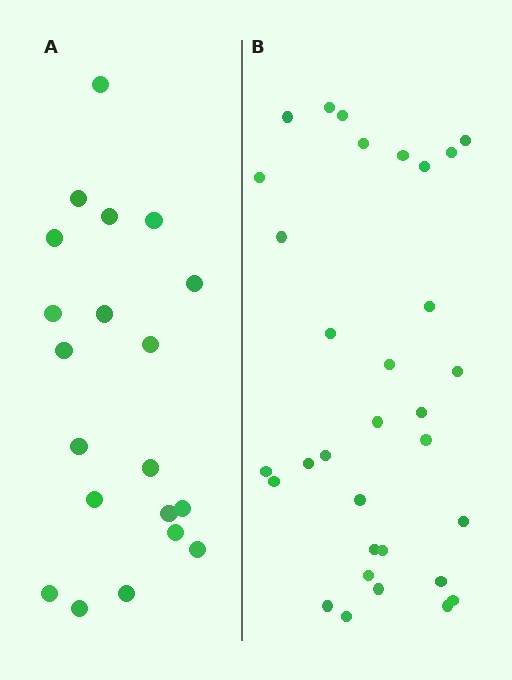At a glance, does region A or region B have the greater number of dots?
Region B (the right region) has more dots.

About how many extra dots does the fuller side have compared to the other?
Region B has roughly 12 or so more dots than region A.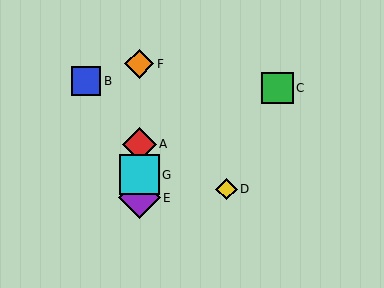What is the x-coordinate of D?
Object D is at x≈226.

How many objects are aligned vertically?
4 objects (A, E, F, G) are aligned vertically.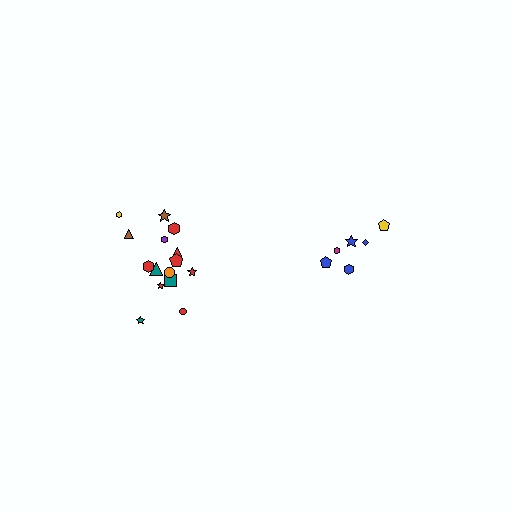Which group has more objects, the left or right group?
The left group.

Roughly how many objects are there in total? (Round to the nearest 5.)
Roughly 20 objects in total.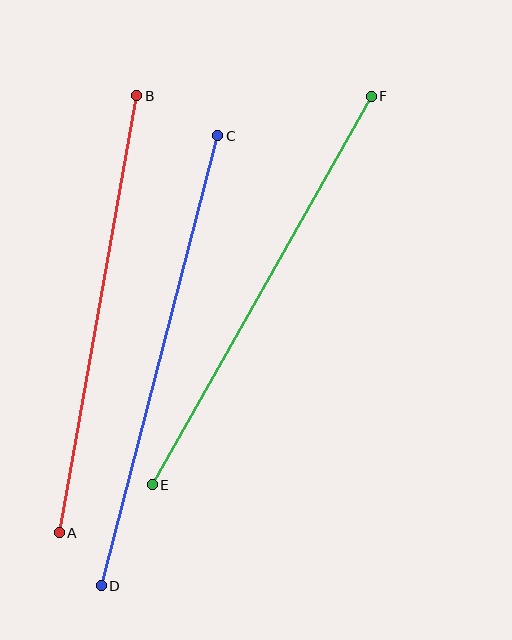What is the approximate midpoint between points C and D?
The midpoint is at approximately (159, 361) pixels.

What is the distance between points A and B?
The distance is approximately 444 pixels.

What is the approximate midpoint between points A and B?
The midpoint is at approximately (98, 314) pixels.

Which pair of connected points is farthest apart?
Points C and D are farthest apart.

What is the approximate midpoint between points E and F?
The midpoint is at approximately (262, 290) pixels.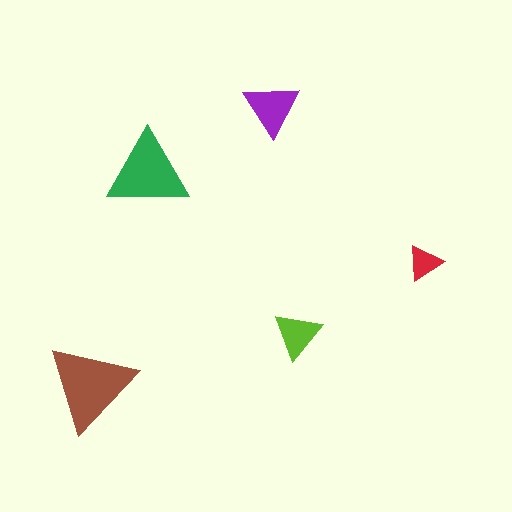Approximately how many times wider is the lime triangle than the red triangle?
About 1.5 times wider.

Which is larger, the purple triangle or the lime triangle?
The purple one.